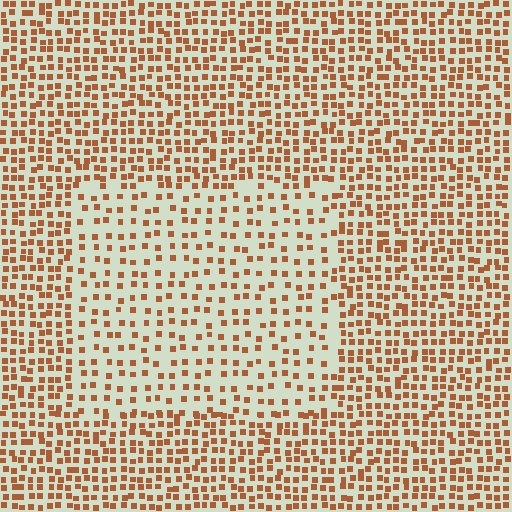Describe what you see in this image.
The image contains small brown elements arranged at two different densities. A rectangle-shaped region is visible where the elements are less densely packed than the surrounding area.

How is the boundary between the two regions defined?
The boundary is defined by a change in element density (approximately 1.9x ratio). All elements are the same color, size, and shape.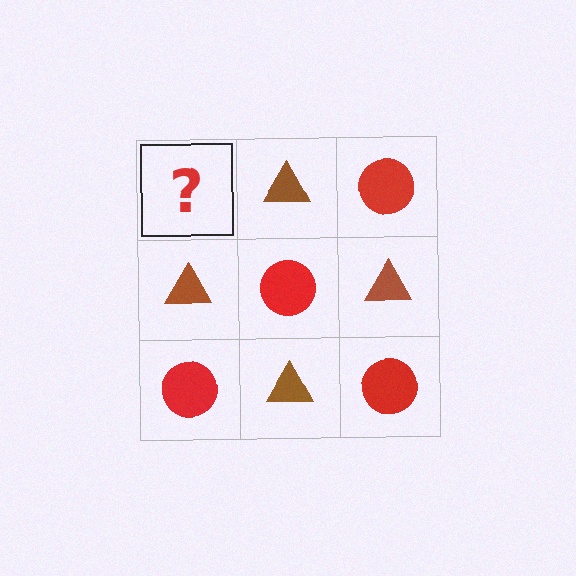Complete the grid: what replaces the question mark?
The question mark should be replaced with a red circle.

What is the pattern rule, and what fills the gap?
The rule is that it alternates red circle and brown triangle in a checkerboard pattern. The gap should be filled with a red circle.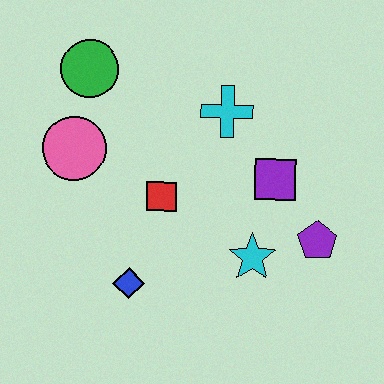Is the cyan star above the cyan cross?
No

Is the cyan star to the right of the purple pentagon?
No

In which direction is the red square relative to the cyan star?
The red square is to the left of the cyan star.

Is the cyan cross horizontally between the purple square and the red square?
Yes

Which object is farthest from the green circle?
The purple pentagon is farthest from the green circle.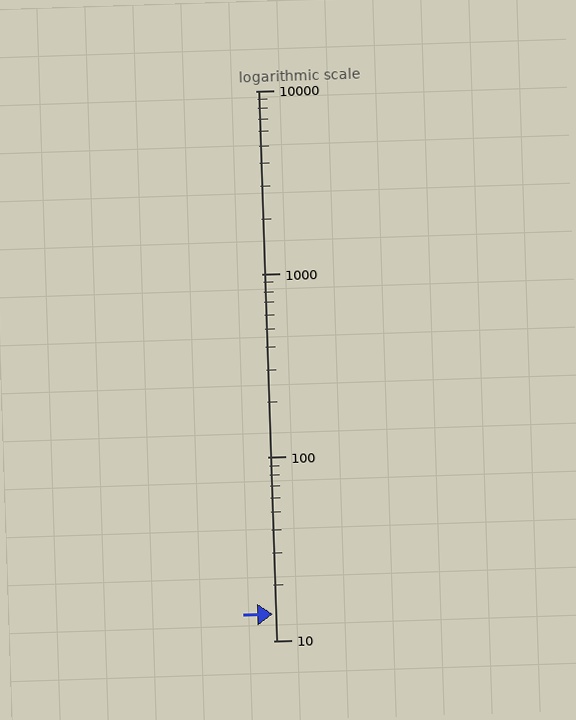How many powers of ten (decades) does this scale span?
The scale spans 3 decades, from 10 to 10000.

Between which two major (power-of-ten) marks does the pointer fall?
The pointer is between 10 and 100.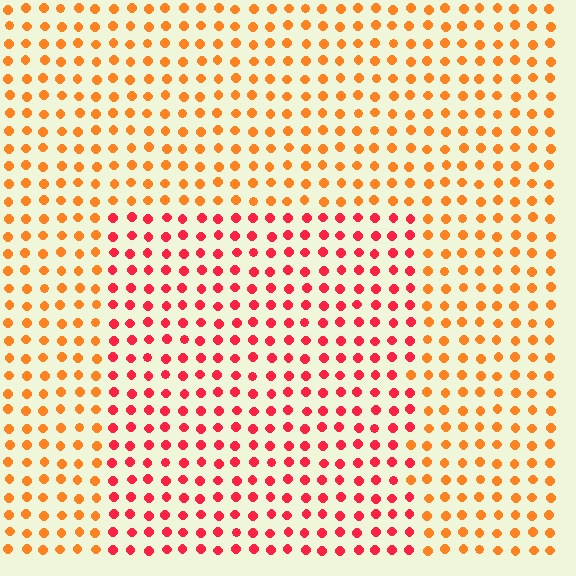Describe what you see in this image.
The image is filled with small orange elements in a uniform arrangement. A rectangle-shaped region is visible where the elements are tinted to a slightly different hue, forming a subtle color boundary.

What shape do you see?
I see a rectangle.